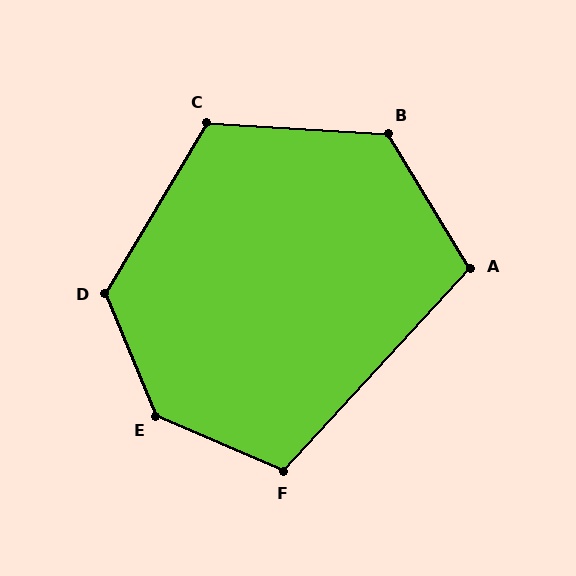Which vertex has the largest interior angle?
E, at approximately 137 degrees.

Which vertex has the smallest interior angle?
A, at approximately 106 degrees.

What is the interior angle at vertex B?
Approximately 125 degrees (obtuse).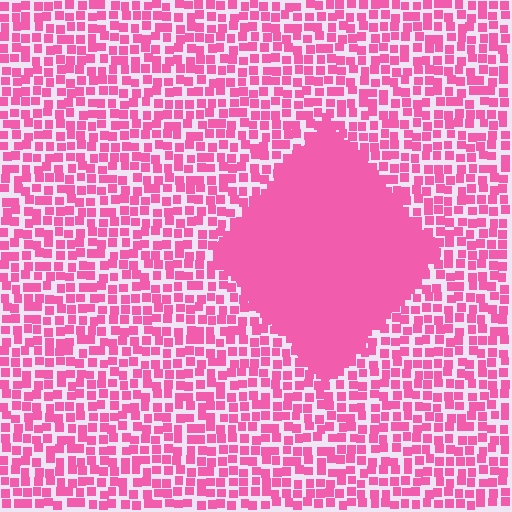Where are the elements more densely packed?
The elements are more densely packed inside the diamond boundary.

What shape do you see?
I see a diamond.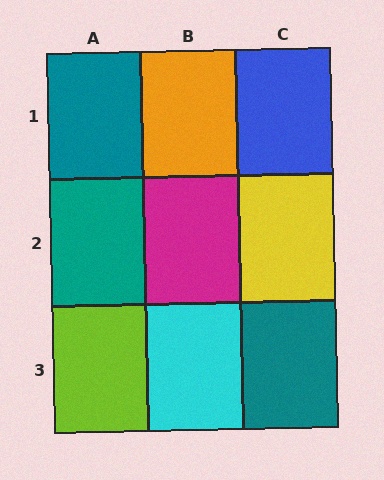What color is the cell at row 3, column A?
Lime.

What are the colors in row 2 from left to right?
Teal, magenta, yellow.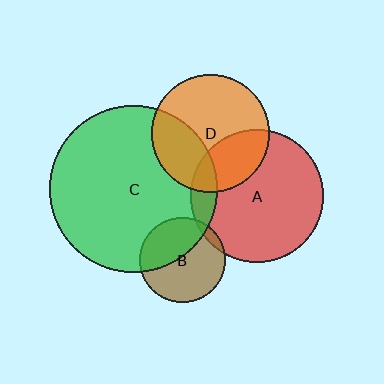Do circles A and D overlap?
Yes.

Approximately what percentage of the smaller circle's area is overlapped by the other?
Approximately 30%.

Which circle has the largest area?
Circle C (green).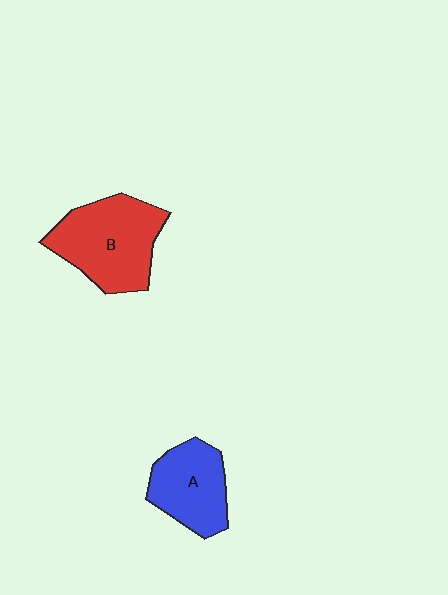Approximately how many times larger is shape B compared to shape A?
Approximately 1.4 times.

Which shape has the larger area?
Shape B (red).